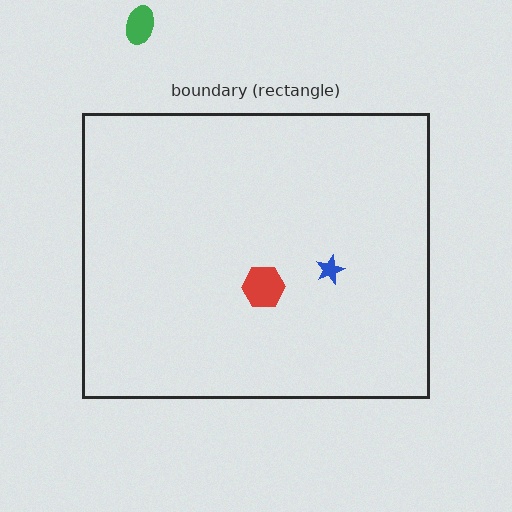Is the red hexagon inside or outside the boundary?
Inside.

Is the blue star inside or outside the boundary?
Inside.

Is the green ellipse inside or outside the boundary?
Outside.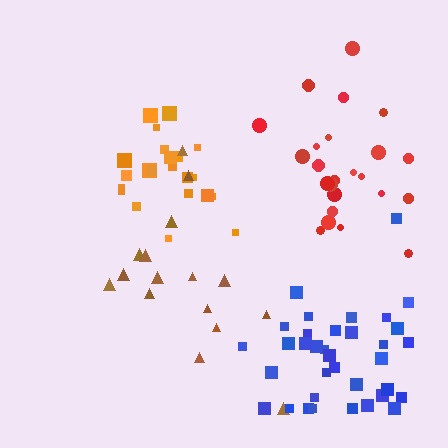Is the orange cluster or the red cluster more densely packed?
Orange.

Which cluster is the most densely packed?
Orange.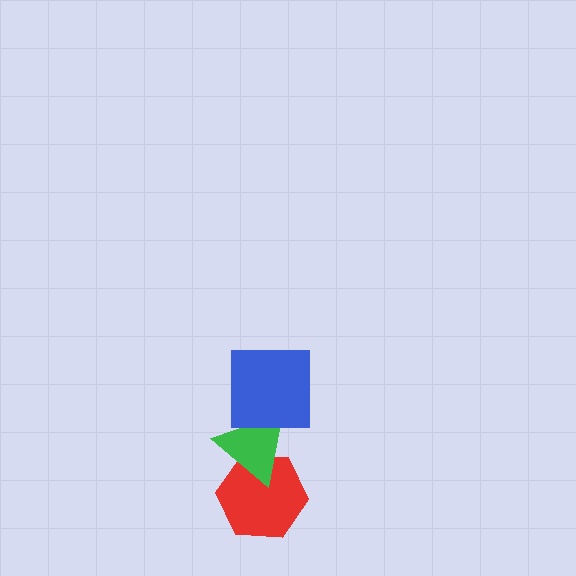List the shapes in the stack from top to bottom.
From top to bottom: the blue square, the green triangle, the red hexagon.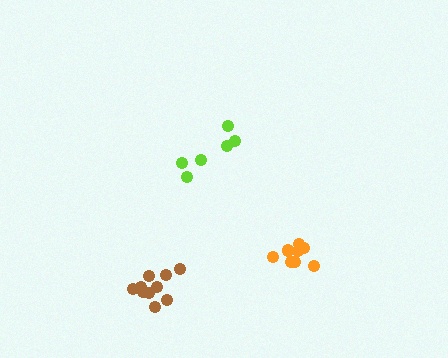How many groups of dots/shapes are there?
There are 3 groups.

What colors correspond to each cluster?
The clusters are colored: lime, brown, orange.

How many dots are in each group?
Group 1: 6 dots, Group 2: 10 dots, Group 3: 8 dots (24 total).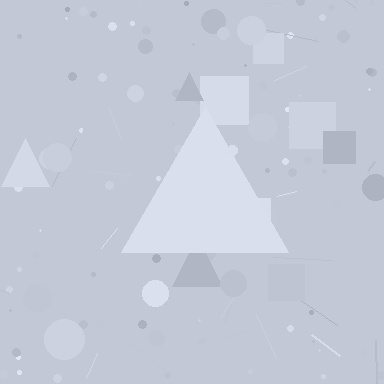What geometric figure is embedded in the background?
A triangle is embedded in the background.